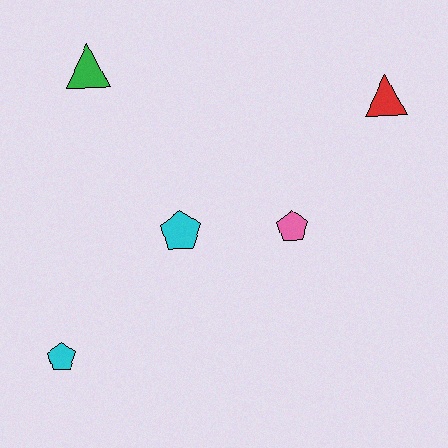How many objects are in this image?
There are 5 objects.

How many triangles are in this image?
There are 2 triangles.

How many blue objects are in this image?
There are no blue objects.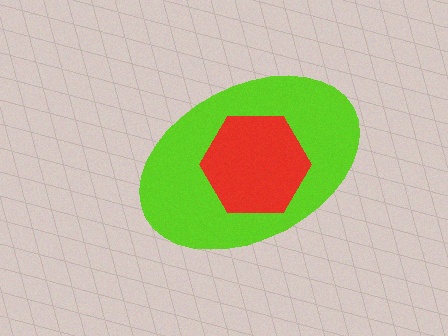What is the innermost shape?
The red hexagon.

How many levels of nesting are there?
2.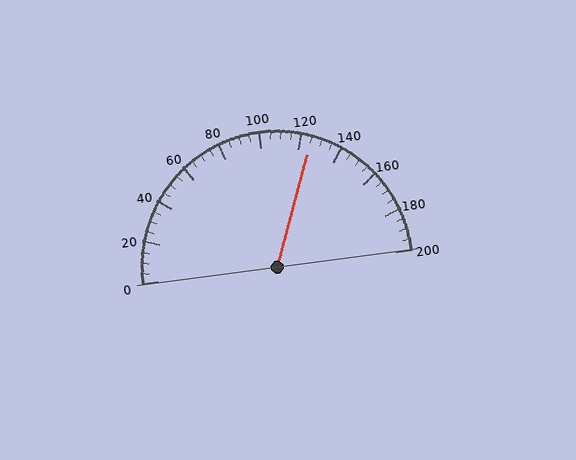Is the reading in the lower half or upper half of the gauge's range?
The reading is in the upper half of the range (0 to 200).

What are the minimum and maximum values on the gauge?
The gauge ranges from 0 to 200.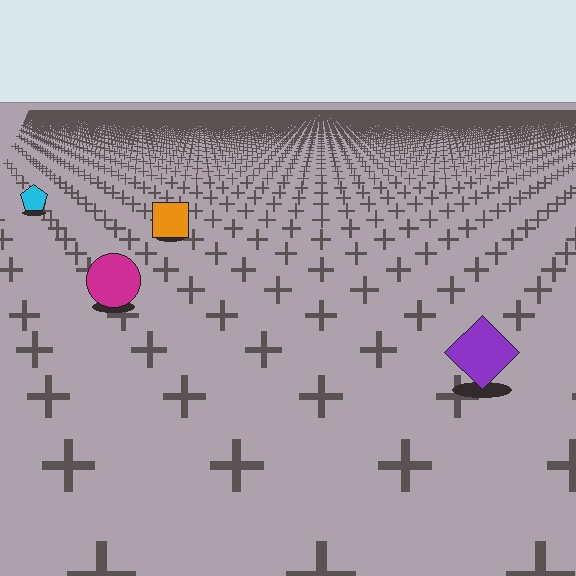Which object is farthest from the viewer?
The cyan pentagon is farthest from the viewer. It appears smaller and the ground texture around it is denser.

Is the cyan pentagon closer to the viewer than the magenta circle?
No. The magenta circle is closer — you can tell from the texture gradient: the ground texture is coarser near it.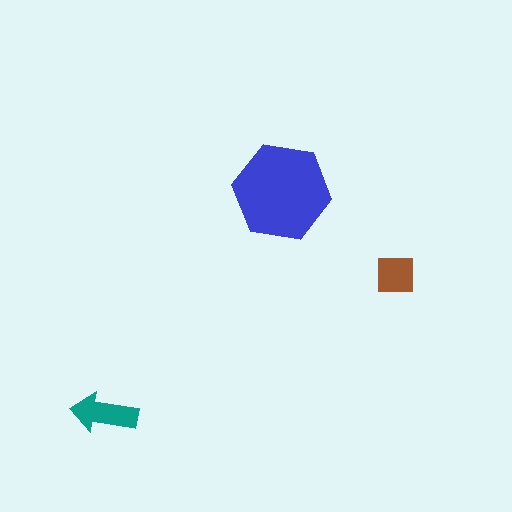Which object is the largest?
The blue hexagon.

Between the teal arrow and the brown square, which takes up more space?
The teal arrow.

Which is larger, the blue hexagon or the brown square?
The blue hexagon.